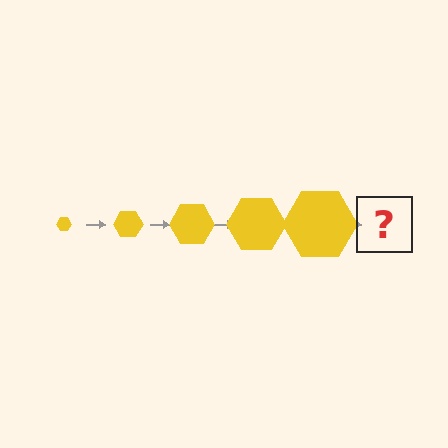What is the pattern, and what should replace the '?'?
The pattern is that the hexagon gets progressively larger each step. The '?' should be a yellow hexagon, larger than the previous one.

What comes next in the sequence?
The next element should be a yellow hexagon, larger than the previous one.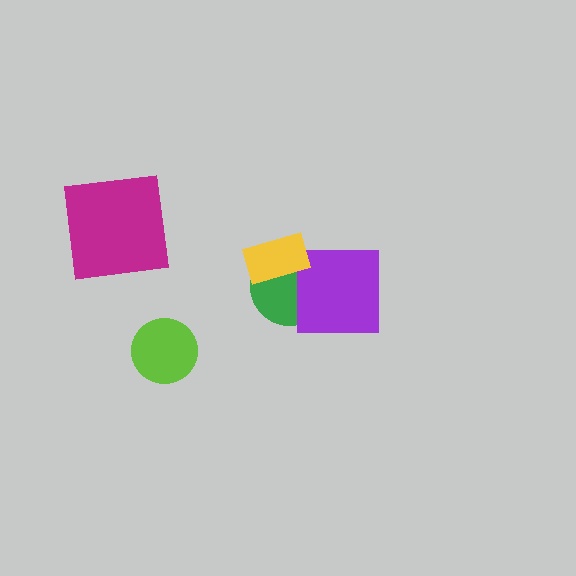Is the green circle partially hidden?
Yes, it is partially covered by another shape.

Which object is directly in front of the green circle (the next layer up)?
The purple square is directly in front of the green circle.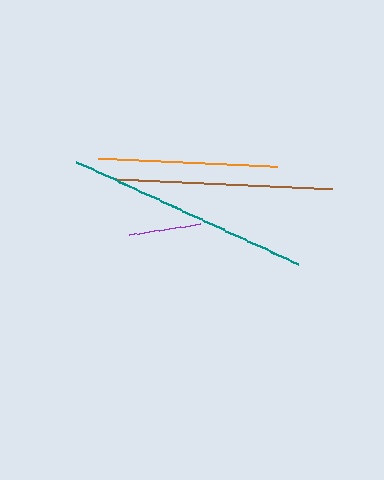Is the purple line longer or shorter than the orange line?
The orange line is longer than the purple line.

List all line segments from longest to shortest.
From longest to shortest: teal, brown, orange, purple.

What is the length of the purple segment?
The purple segment is approximately 71 pixels long.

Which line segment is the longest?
The teal line is the longest at approximately 245 pixels.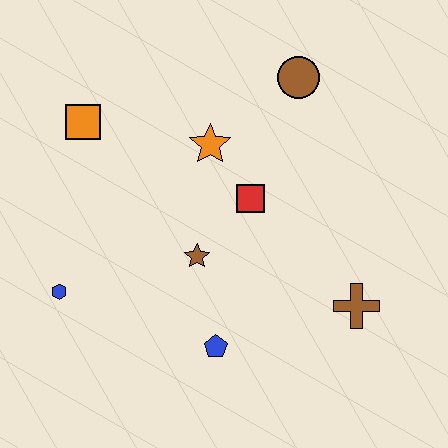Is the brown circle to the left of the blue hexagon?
No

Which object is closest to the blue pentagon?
The brown star is closest to the blue pentagon.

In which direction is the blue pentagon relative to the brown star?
The blue pentagon is below the brown star.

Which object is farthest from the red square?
The blue hexagon is farthest from the red square.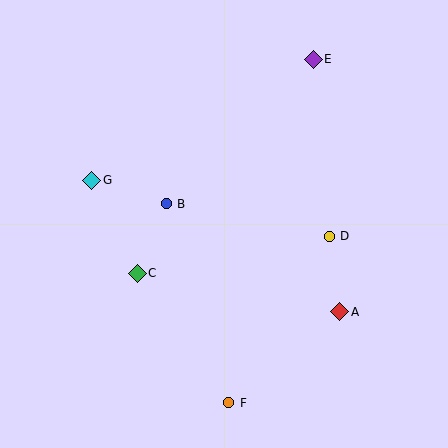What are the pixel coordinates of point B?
Point B is at (166, 204).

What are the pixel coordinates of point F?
Point F is at (229, 403).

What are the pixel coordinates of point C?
Point C is at (137, 273).